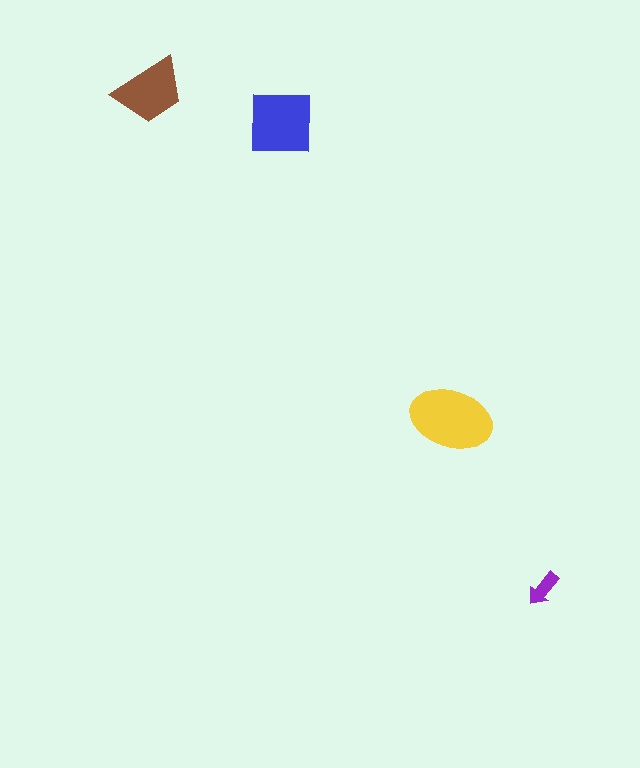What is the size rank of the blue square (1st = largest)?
2nd.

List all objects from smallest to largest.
The purple arrow, the brown trapezoid, the blue square, the yellow ellipse.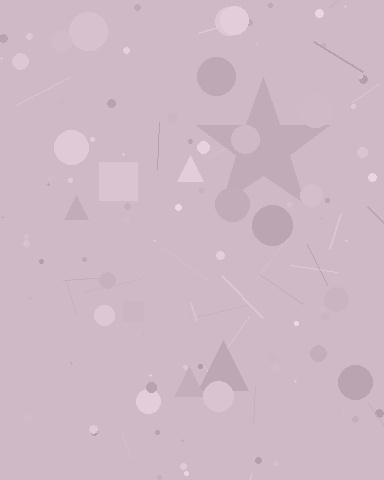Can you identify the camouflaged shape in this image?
The camouflaged shape is a star.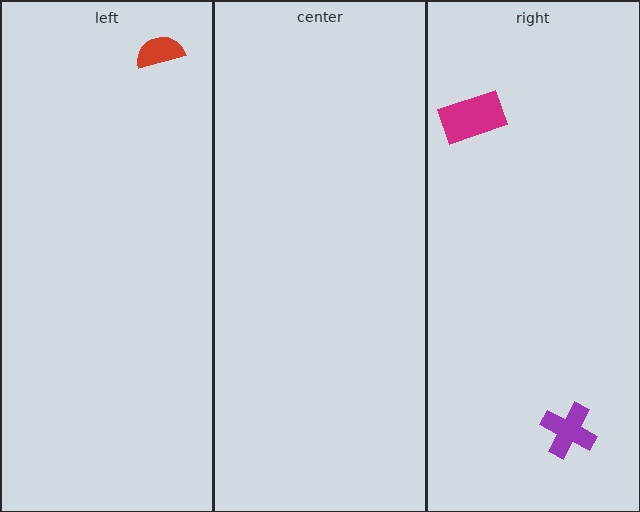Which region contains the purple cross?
The right region.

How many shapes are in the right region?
2.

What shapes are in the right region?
The magenta rectangle, the purple cross.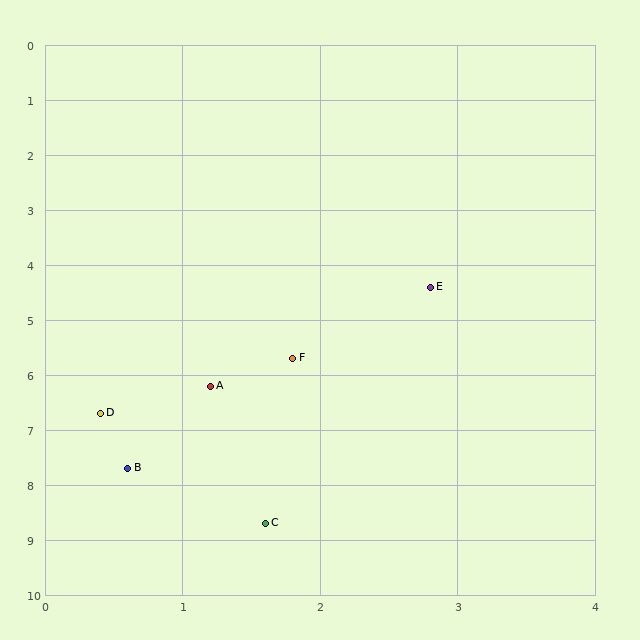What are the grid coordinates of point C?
Point C is at approximately (1.6, 8.7).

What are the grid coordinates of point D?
Point D is at approximately (0.4, 6.7).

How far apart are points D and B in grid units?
Points D and B are about 1.0 grid units apart.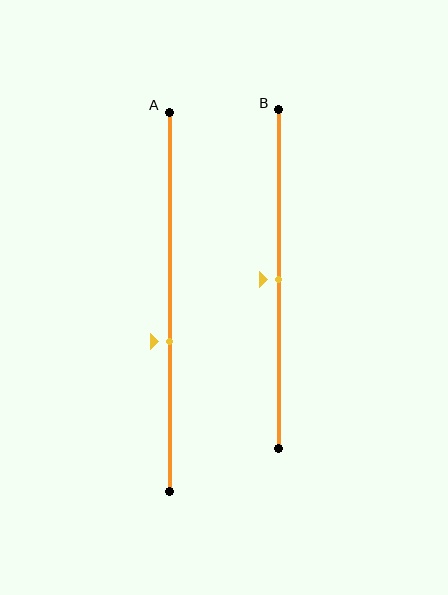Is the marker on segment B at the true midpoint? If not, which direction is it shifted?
Yes, the marker on segment B is at the true midpoint.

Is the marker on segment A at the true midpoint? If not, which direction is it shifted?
No, the marker on segment A is shifted downward by about 11% of the segment length.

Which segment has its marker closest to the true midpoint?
Segment B has its marker closest to the true midpoint.